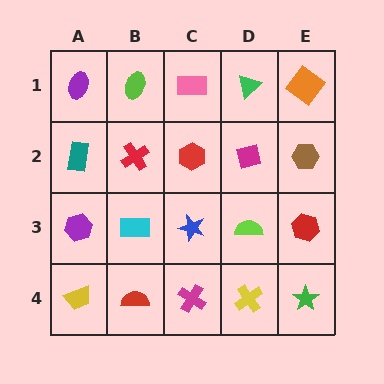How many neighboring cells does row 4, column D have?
3.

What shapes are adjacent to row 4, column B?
A cyan rectangle (row 3, column B), a yellow trapezoid (row 4, column A), a magenta cross (row 4, column C).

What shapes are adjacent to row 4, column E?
A red hexagon (row 3, column E), a yellow cross (row 4, column D).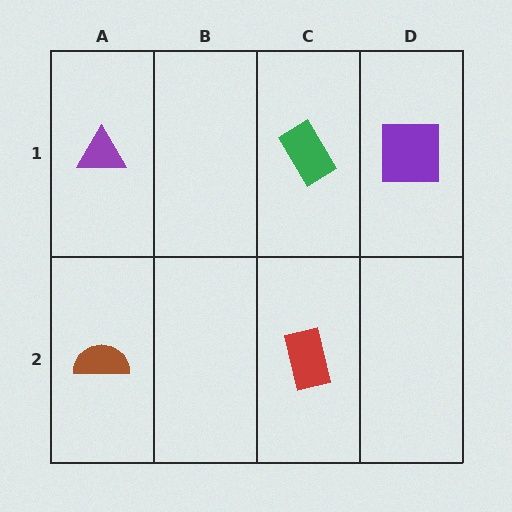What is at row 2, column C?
A red rectangle.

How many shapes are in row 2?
2 shapes.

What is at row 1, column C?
A green rectangle.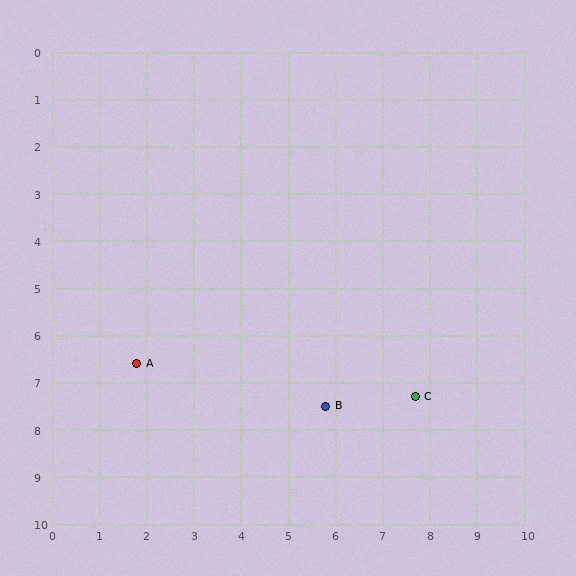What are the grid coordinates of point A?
Point A is at approximately (1.8, 6.6).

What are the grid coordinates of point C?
Point C is at approximately (7.7, 7.3).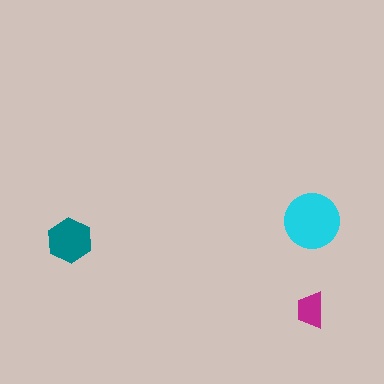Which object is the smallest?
The magenta trapezoid.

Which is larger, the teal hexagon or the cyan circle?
The cyan circle.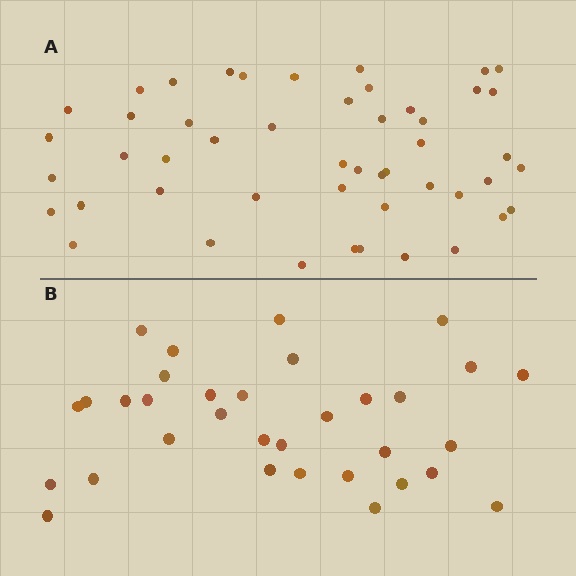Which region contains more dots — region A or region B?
Region A (the top region) has more dots.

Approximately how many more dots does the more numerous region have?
Region A has approximately 15 more dots than region B.